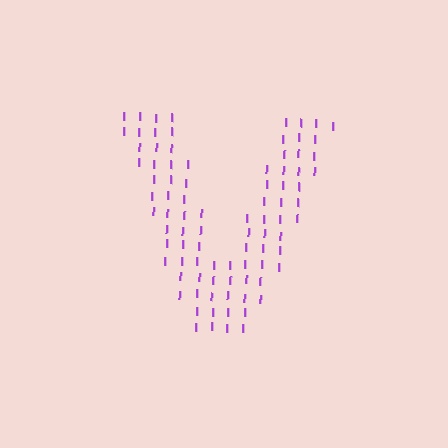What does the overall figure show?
The overall figure shows the letter V.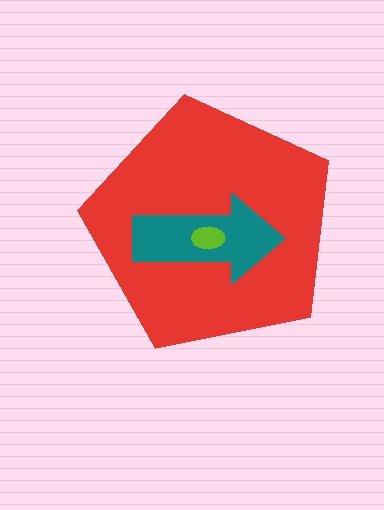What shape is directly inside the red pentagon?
The teal arrow.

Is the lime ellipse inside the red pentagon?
Yes.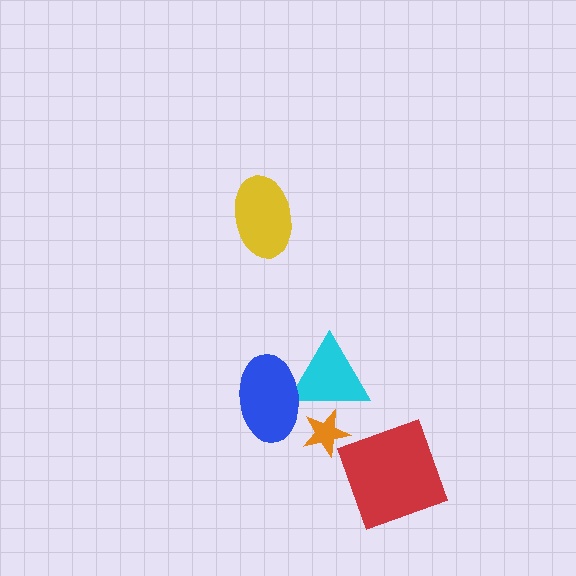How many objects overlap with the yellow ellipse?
0 objects overlap with the yellow ellipse.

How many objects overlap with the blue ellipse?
1 object overlaps with the blue ellipse.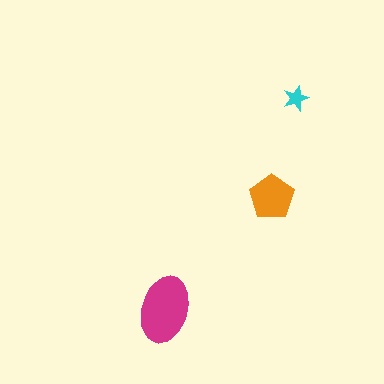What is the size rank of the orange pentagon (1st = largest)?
2nd.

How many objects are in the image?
There are 3 objects in the image.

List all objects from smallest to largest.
The cyan star, the orange pentagon, the magenta ellipse.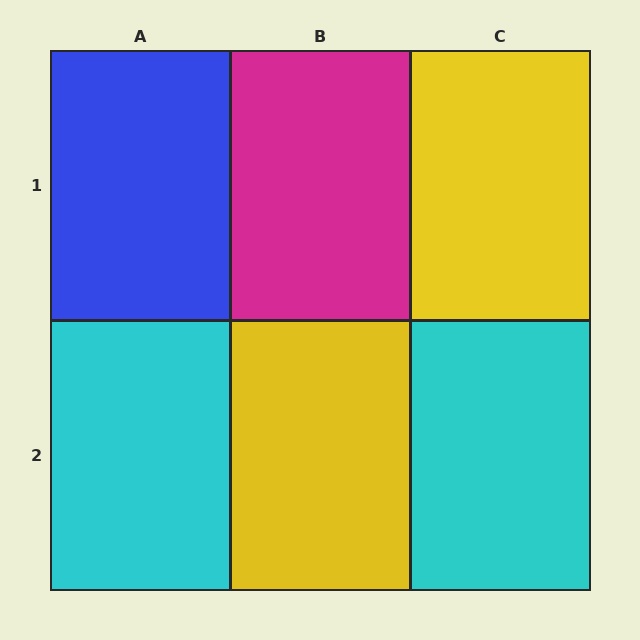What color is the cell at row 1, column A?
Blue.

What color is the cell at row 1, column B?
Magenta.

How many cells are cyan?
2 cells are cyan.